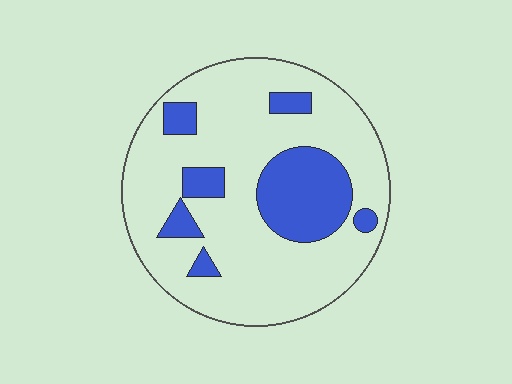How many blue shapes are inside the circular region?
7.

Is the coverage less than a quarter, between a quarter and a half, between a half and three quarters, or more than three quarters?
Less than a quarter.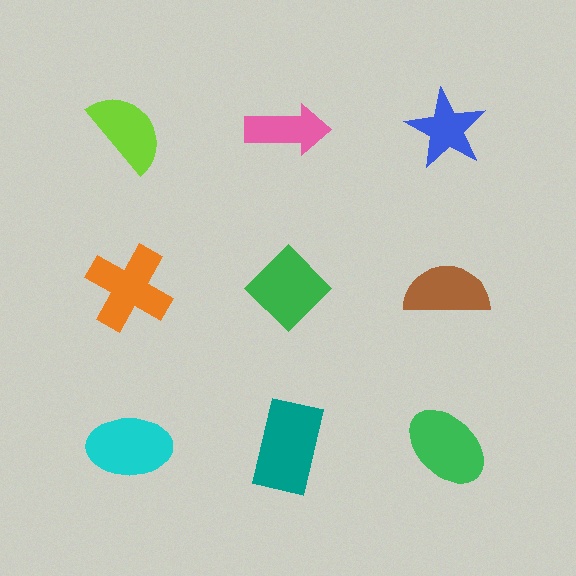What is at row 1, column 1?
A lime semicircle.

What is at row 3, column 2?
A teal rectangle.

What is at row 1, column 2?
A pink arrow.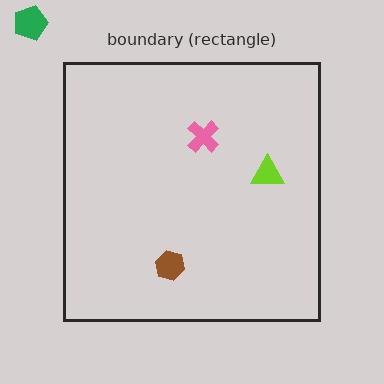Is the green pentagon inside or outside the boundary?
Outside.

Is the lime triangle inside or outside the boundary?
Inside.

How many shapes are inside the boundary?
3 inside, 1 outside.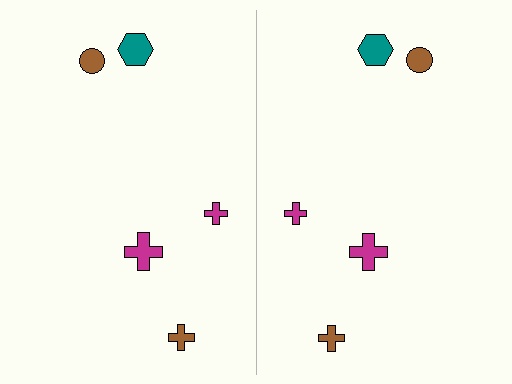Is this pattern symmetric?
Yes, this pattern has bilateral (reflection) symmetry.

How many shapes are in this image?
There are 10 shapes in this image.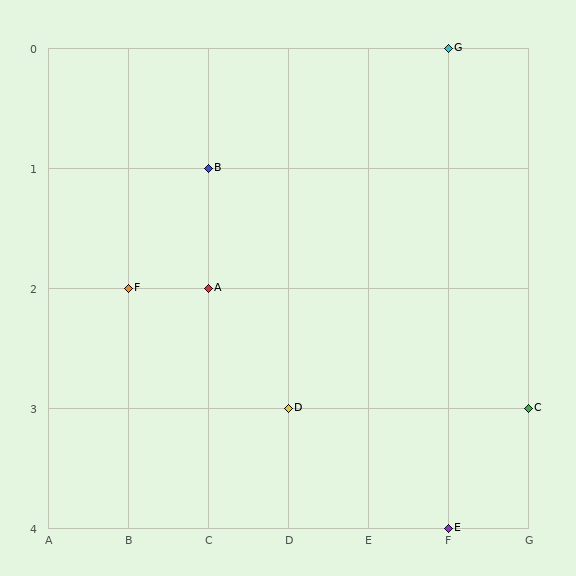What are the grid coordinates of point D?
Point D is at grid coordinates (D, 3).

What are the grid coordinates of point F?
Point F is at grid coordinates (B, 2).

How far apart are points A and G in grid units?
Points A and G are 3 columns and 2 rows apart (about 3.6 grid units diagonally).